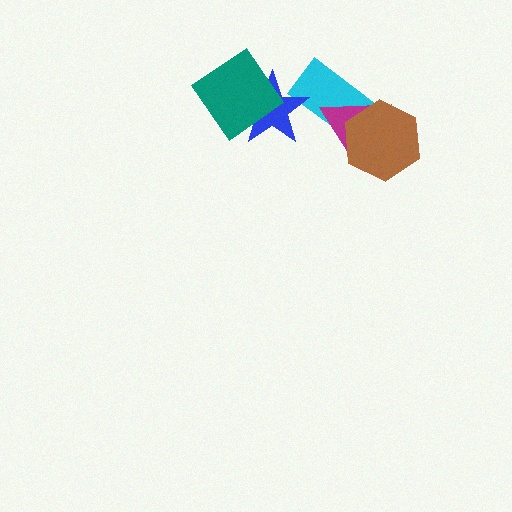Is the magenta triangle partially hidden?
Yes, it is partially covered by another shape.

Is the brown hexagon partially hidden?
No, no other shape covers it.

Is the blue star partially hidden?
Yes, it is partially covered by another shape.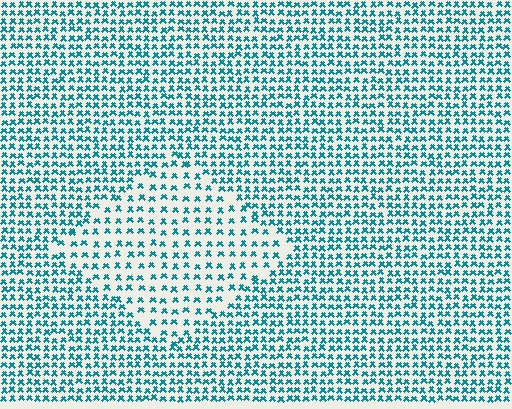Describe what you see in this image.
The image contains small teal elements arranged at two different densities. A diamond-shaped region is visible where the elements are less densely packed than the surrounding area.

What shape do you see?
I see a diamond.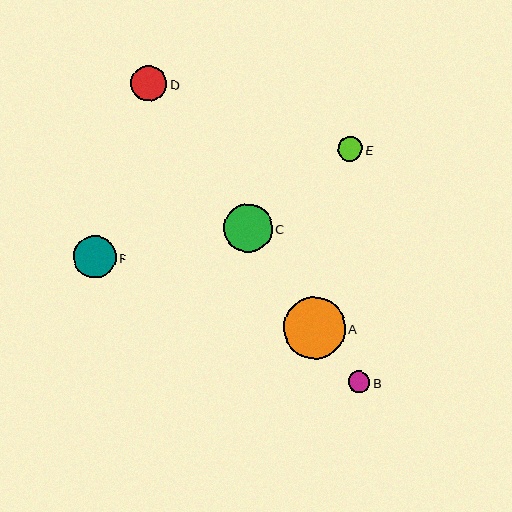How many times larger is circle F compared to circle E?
Circle F is approximately 1.7 times the size of circle E.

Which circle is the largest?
Circle A is the largest with a size of approximately 62 pixels.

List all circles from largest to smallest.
From largest to smallest: A, C, F, D, E, B.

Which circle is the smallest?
Circle B is the smallest with a size of approximately 22 pixels.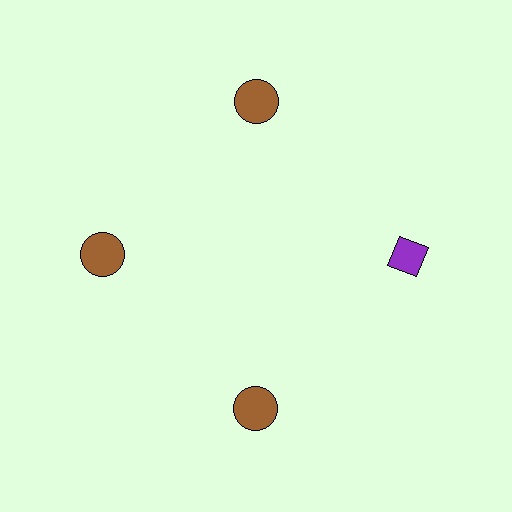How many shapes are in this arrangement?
There are 4 shapes arranged in a ring pattern.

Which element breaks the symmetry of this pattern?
The purple diamond at roughly the 3 o'clock position breaks the symmetry. All other shapes are brown circles.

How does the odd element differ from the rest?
It differs in both color (purple instead of brown) and shape (diamond instead of circle).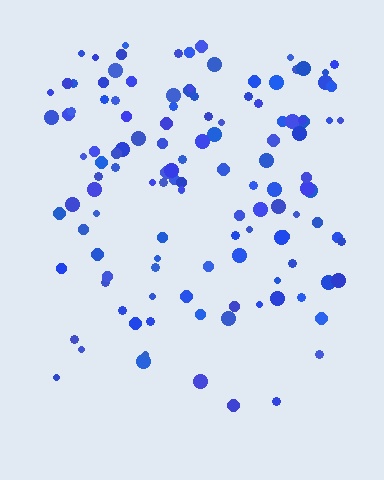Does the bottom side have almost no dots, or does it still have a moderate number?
Still a moderate number, just noticeably fewer than the top.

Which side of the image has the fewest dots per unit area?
The bottom.